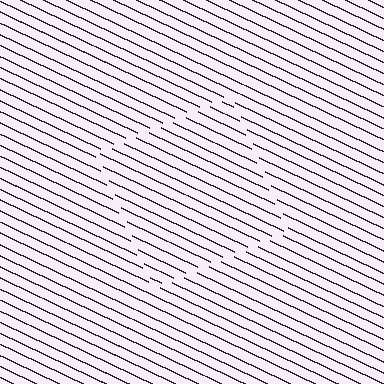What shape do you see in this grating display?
An illusory square. The interior of the shape contains the same grating, shifted by half a period — the contour is defined by the phase discontinuity where line-ends from the inner and outer gratings abut.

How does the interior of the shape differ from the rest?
The interior of the shape contains the same grating, shifted by half a period — the contour is defined by the phase discontinuity where line-ends from the inner and outer gratings abut.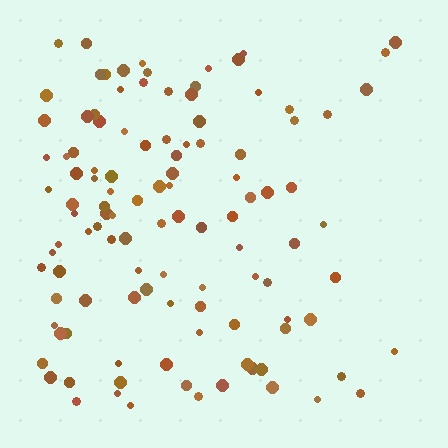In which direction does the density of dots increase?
From right to left, with the left side densest.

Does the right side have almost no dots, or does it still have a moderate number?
Still a moderate number, just noticeably fewer than the left.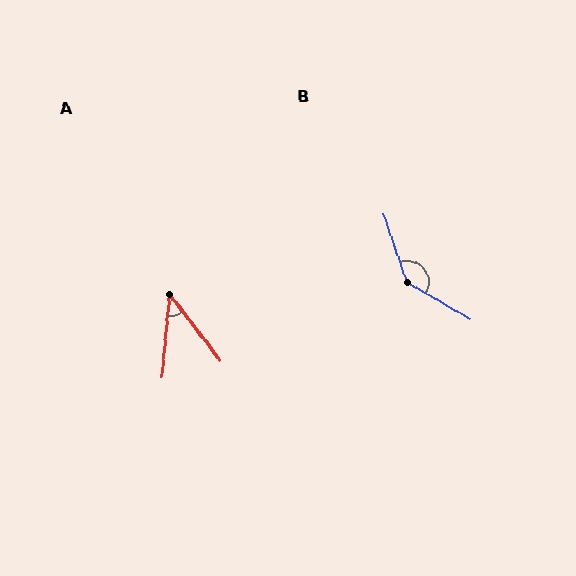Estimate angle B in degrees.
Approximately 139 degrees.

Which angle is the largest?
B, at approximately 139 degrees.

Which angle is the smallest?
A, at approximately 43 degrees.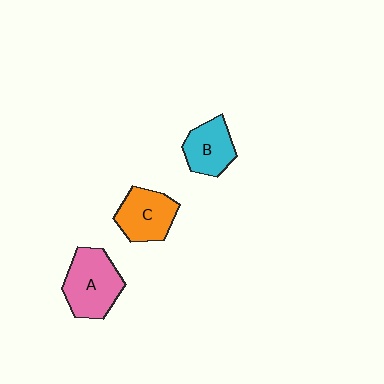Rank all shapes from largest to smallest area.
From largest to smallest: A (pink), C (orange), B (cyan).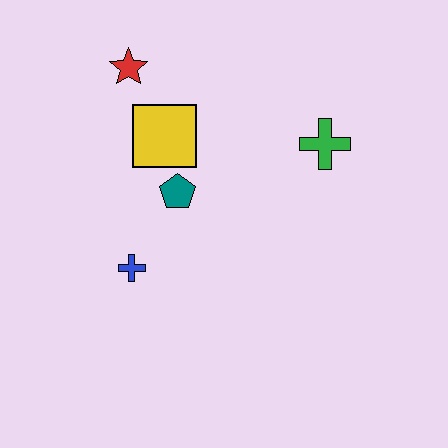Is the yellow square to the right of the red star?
Yes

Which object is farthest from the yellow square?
The green cross is farthest from the yellow square.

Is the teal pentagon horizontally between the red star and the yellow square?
No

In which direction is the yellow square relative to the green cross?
The yellow square is to the left of the green cross.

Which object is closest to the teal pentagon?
The yellow square is closest to the teal pentagon.